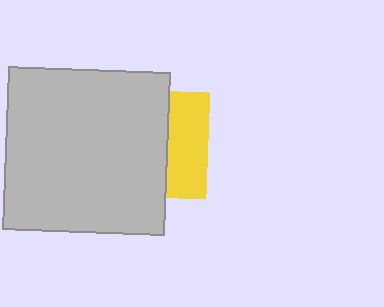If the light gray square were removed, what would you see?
You would see the complete yellow square.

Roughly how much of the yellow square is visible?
A small part of it is visible (roughly 37%).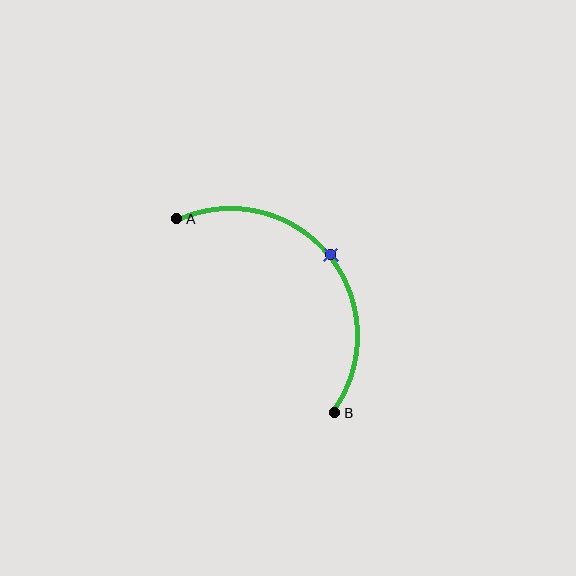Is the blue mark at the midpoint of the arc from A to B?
Yes. The blue mark lies on the arc at equal arc-length from both A and B — it is the arc midpoint.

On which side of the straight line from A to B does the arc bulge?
The arc bulges above and to the right of the straight line connecting A and B.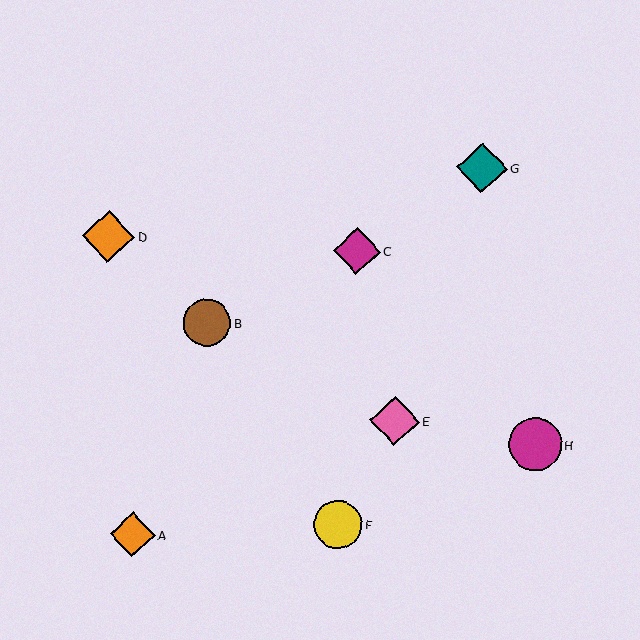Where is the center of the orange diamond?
The center of the orange diamond is at (108, 236).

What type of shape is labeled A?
Shape A is an orange diamond.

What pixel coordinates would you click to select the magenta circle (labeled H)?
Click at (535, 444) to select the magenta circle H.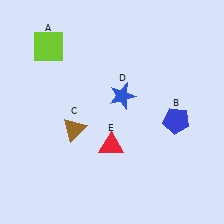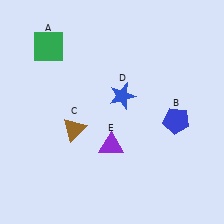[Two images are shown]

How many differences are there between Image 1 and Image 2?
There are 2 differences between the two images.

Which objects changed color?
A changed from lime to green. E changed from red to purple.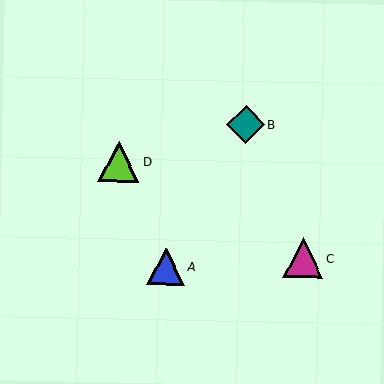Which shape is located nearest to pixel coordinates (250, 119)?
The teal diamond (labeled B) at (246, 124) is nearest to that location.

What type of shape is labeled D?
Shape D is a lime triangle.